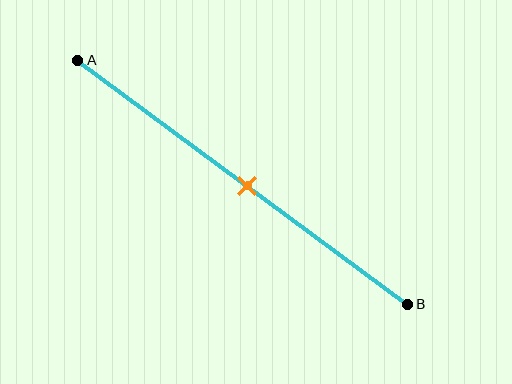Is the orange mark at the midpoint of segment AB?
Yes, the mark is approximately at the midpoint.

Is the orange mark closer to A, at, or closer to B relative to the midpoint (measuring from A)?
The orange mark is approximately at the midpoint of segment AB.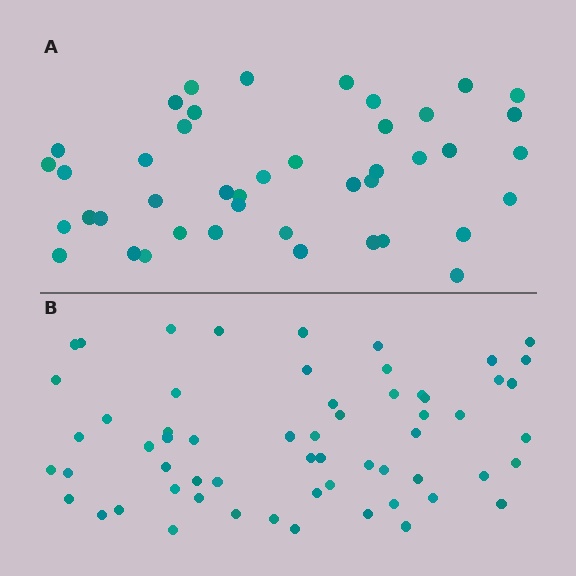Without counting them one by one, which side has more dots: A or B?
Region B (the bottom region) has more dots.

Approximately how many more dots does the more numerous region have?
Region B has approximately 15 more dots than region A.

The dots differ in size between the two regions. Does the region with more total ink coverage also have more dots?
No. Region A has more total ink coverage because its dots are larger, but region B actually contains more individual dots. Total area can be misleading — the number of items is what matters here.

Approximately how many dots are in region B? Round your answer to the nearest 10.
About 60 dots.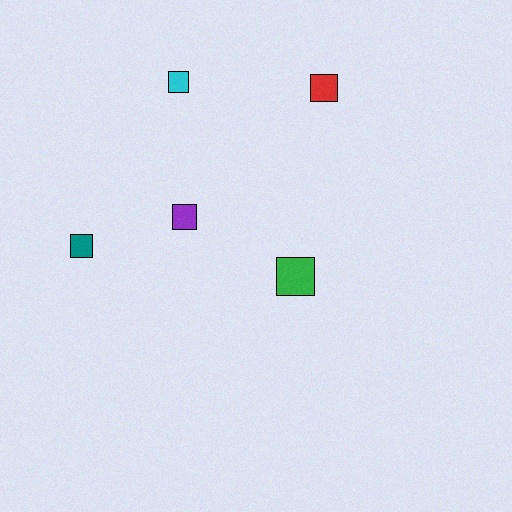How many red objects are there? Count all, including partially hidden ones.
There is 1 red object.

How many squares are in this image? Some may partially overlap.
There are 5 squares.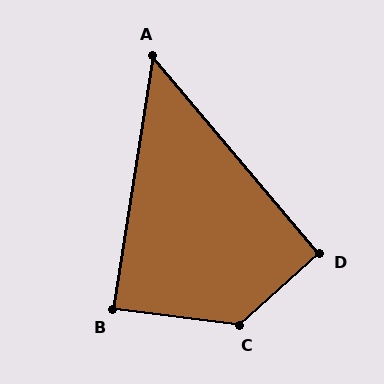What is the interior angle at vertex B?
Approximately 88 degrees (approximately right).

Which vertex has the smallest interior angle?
A, at approximately 49 degrees.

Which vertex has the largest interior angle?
C, at approximately 131 degrees.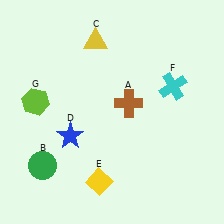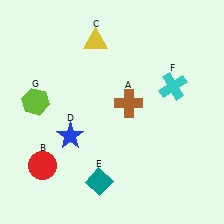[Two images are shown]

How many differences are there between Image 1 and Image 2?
There are 2 differences between the two images.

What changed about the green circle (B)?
In Image 1, B is green. In Image 2, it changed to red.